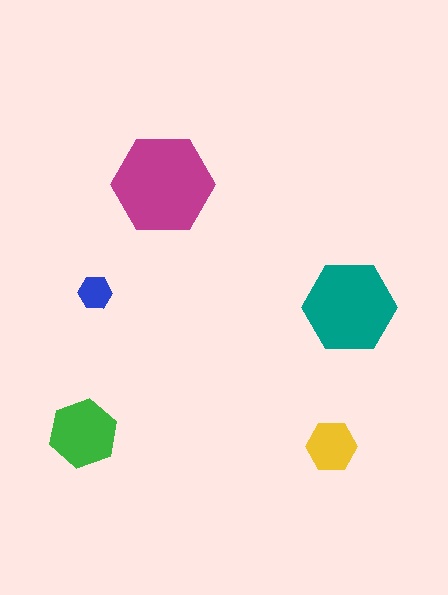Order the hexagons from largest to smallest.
the magenta one, the teal one, the green one, the yellow one, the blue one.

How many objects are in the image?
There are 5 objects in the image.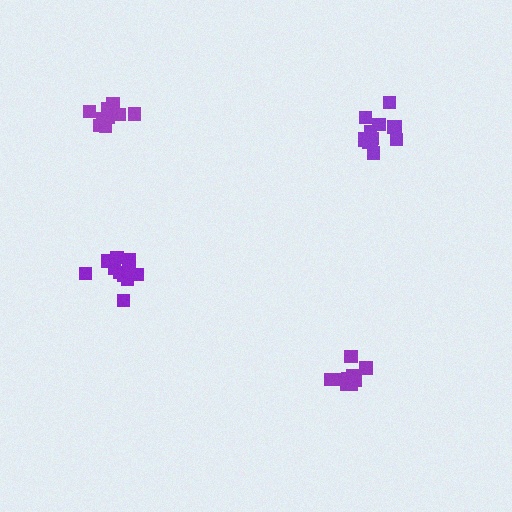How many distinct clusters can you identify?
There are 4 distinct clusters.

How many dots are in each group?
Group 1: 9 dots, Group 2: 9 dots, Group 3: 13 dots, Group 4: 12 dots (43 total).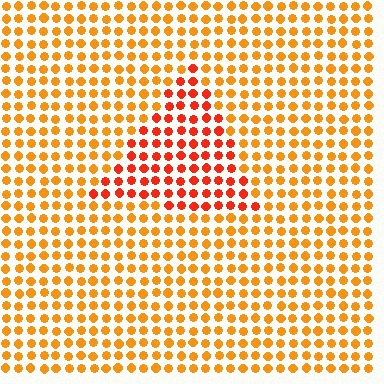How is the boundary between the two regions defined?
The boundary is defined purely by a slight shift in hue (about 30 degrees). Spacing, size, and orientation are identical on both sides.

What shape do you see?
I see a triangle.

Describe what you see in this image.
The image is filled with small orange elements in a uniform arrangement. A triangle-shaped region is visible where the elements are tinted to a slightly different hue, forming a subtle color boundary.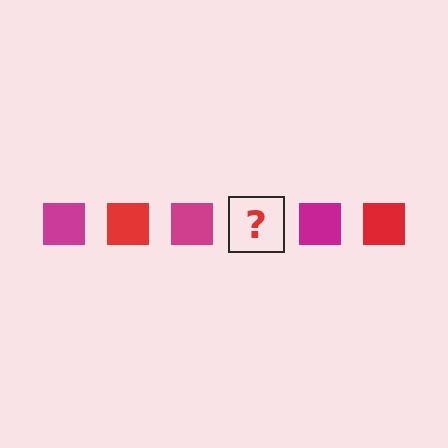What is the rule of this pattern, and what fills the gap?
The rule is that the pattern cycles through magenta, red squares. The gap should be filled with a red square.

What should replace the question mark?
The question mark should be replaced with a red square.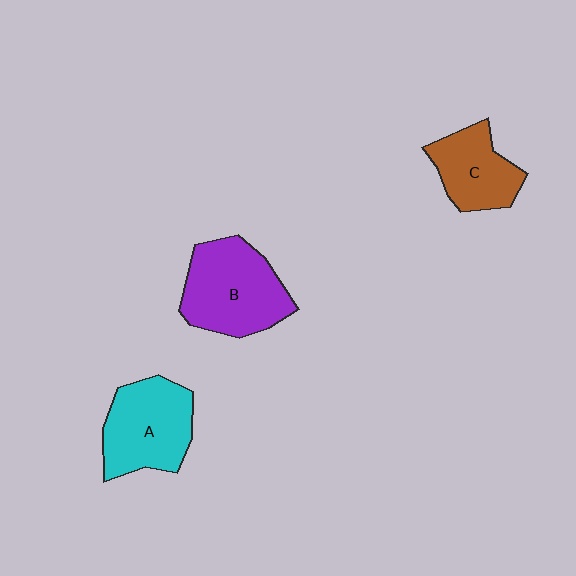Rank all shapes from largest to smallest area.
From largest to smallest: B (purple), A (cyan), C (brown).